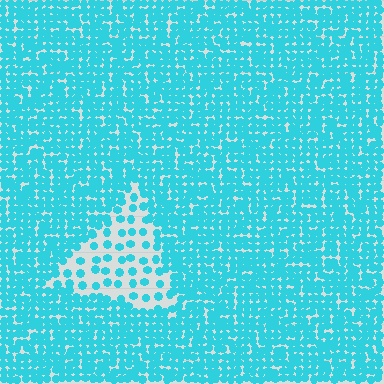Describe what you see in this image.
The image contains small cyan elements arranged at two different densities. A triangle-shaped region is visible where the elements are less densely packed than the surrounding area.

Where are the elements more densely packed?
The elements are more densely packed outside the triangle boundary.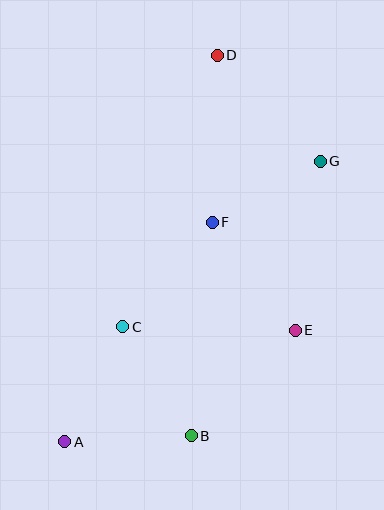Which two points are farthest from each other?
Points A and D are farthest from each other.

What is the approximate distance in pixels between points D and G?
The distance between D and G is approximately 148 pixels.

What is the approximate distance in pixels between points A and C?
The distance between A and C is approximately 129 pixels.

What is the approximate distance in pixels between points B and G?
The distance between B and G is approximately 303 pixels.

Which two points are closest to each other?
Points F and G are closest to each other.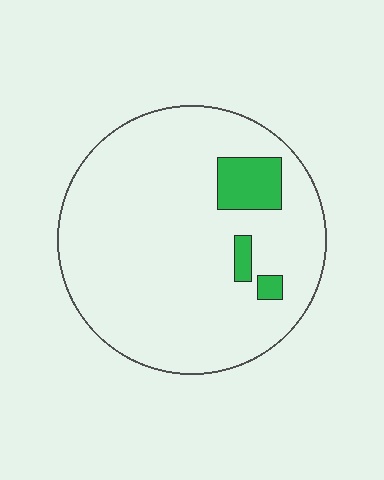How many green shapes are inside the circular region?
3.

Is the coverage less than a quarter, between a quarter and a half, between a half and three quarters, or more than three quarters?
Less than a quarter.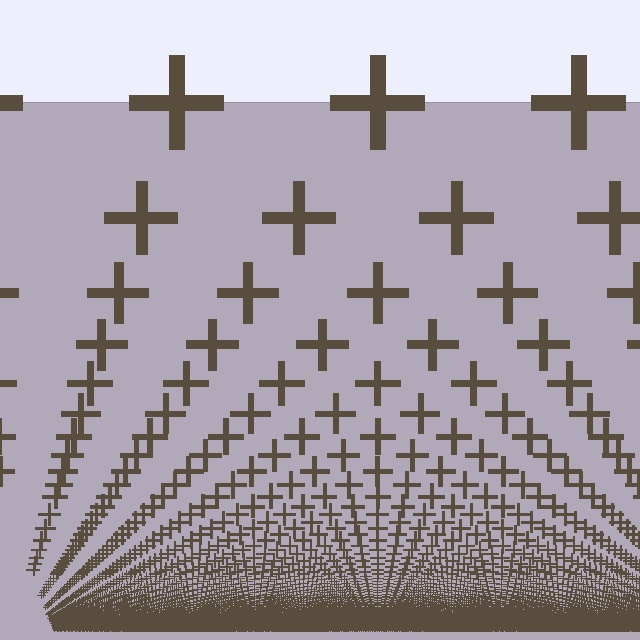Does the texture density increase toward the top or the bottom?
Density increases toward the bottom.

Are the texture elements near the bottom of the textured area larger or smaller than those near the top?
Smaller. The gradient is inverted — elements near the bottom are smaller and denser.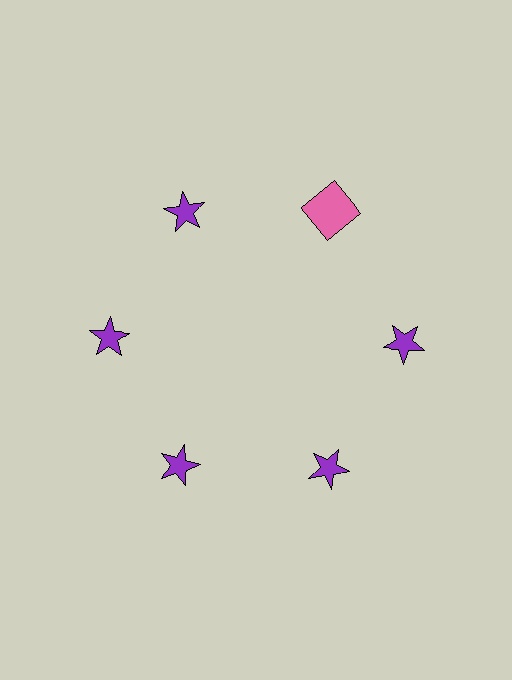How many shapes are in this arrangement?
There are 6 shapes arranged in a ring pattern.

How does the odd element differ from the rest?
It differs in both color (pink instead of purple) and shape (square instead of star).